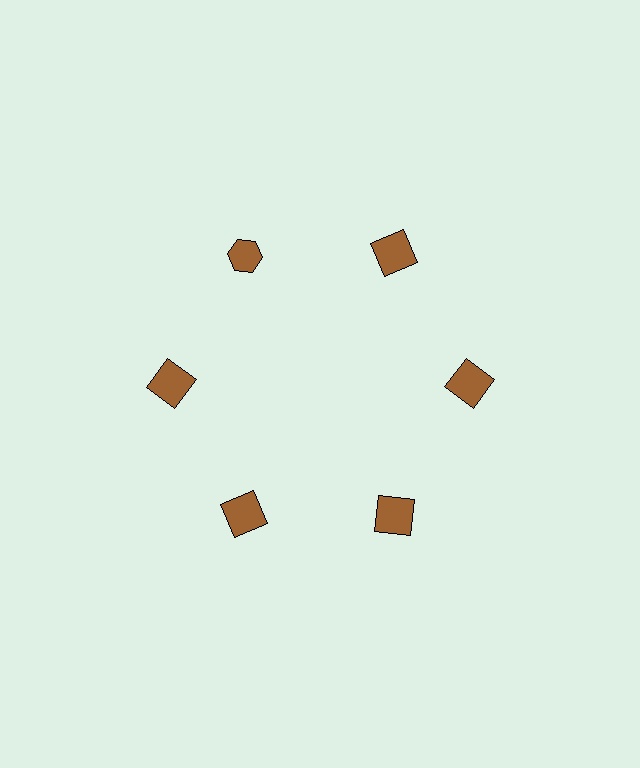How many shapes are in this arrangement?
There are 6 shapes arranged in a ring pattern.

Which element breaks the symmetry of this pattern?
The brown hexagon at roughly the 11 o'clock position breaks the symmetry. All other shapes are brown squares.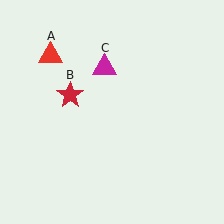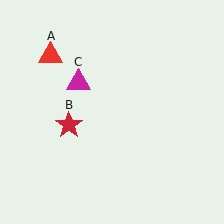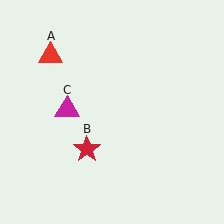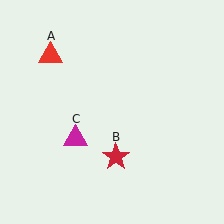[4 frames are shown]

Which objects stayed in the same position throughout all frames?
Red triangle (object A) remained stationary.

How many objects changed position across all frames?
2 objects changed position: red star (object B), magenta triangle (object C).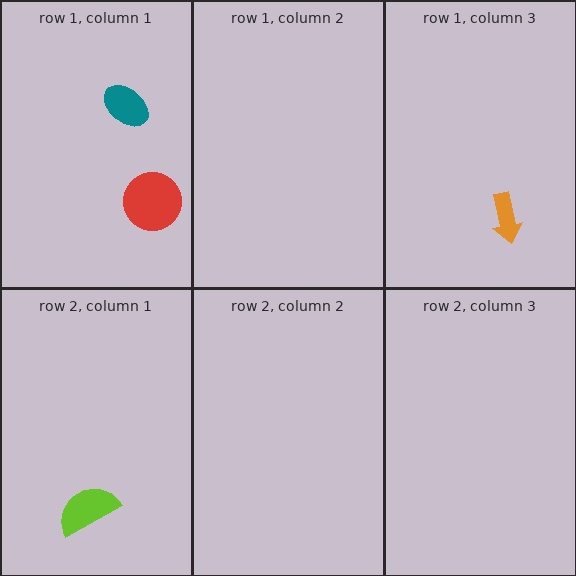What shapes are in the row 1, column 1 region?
The red circle, the teal ellipse.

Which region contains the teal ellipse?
The row 1, column 1 region.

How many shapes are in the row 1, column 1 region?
2.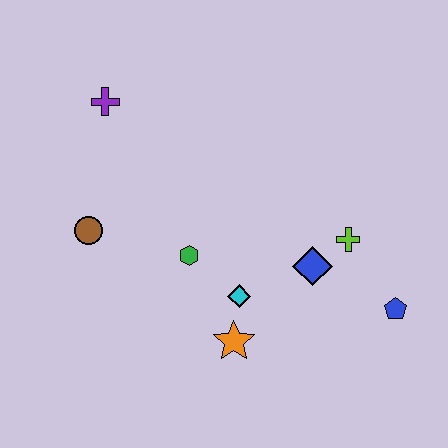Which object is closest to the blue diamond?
The lime cross is closest to the blue diamond.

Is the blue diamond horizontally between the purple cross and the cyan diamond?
No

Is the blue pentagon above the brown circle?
No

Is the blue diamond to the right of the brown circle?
Yes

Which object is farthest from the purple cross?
The blue pentagon is farthest from the purple cross.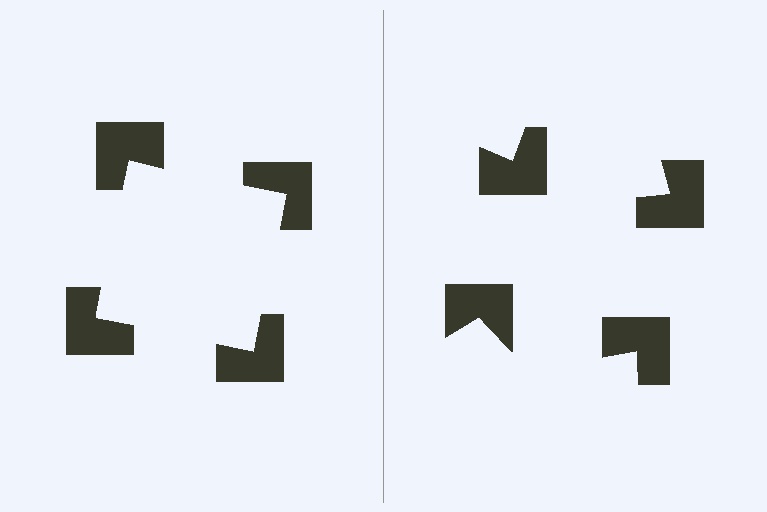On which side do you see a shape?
An illusory square appears on the left side. On the right side the wedge cuts are rotated, so no coherent shape forms.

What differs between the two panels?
The notched squares are positioned identically on both sides; only the wedge orientations differ. On the left they align to a square; on the right they are misaligned.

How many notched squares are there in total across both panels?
8 — 4 on each side.